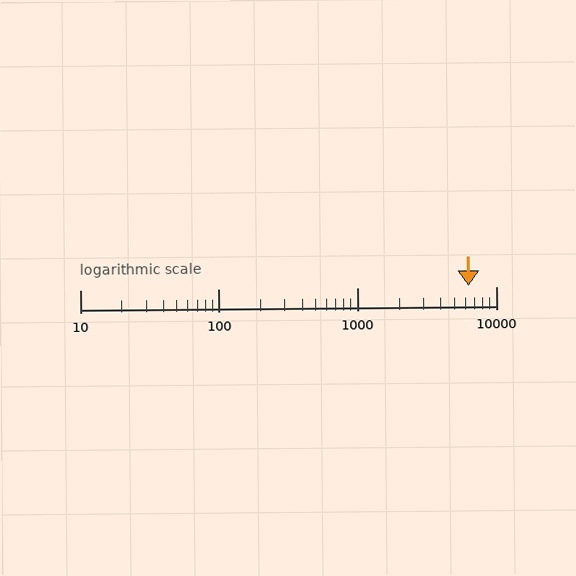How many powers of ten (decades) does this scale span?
The scale spans 3 decades, from 10 to 10000.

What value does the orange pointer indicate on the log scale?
The pointer indicates approximately 6300.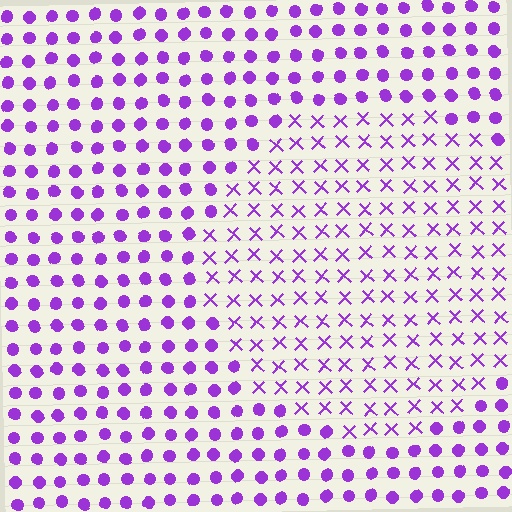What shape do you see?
I see a circle.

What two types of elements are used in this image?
The image uses X marks inside the circle region and circles outside it.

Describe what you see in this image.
The image is filled with small purple elements arranged in a uniform grid. A circle-shaped region contains X marks, while the surrounding area contains circles. The boundary is defined purely by the change in element shape.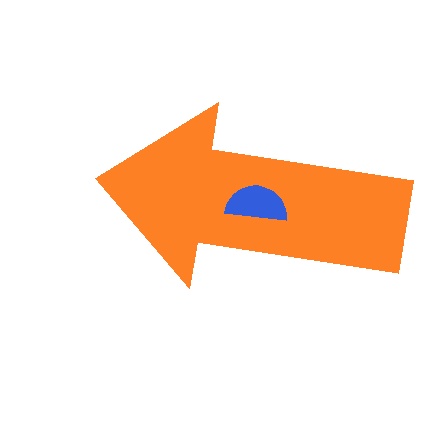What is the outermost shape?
The orange arrow.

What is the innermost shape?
The blue semicircle.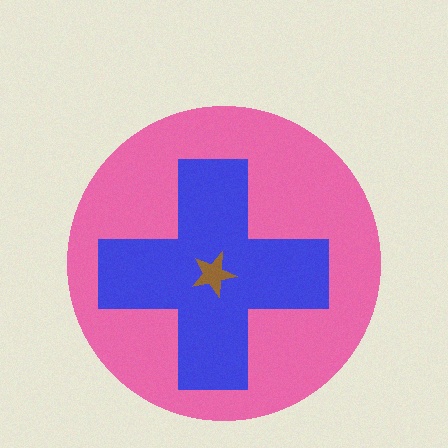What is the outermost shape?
The pink circle.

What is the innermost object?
The brown star.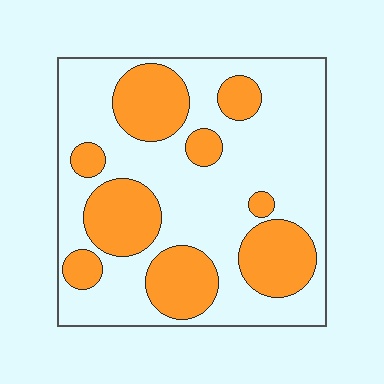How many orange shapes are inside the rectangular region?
9.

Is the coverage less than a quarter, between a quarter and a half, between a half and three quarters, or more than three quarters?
Between a quarter and a half.